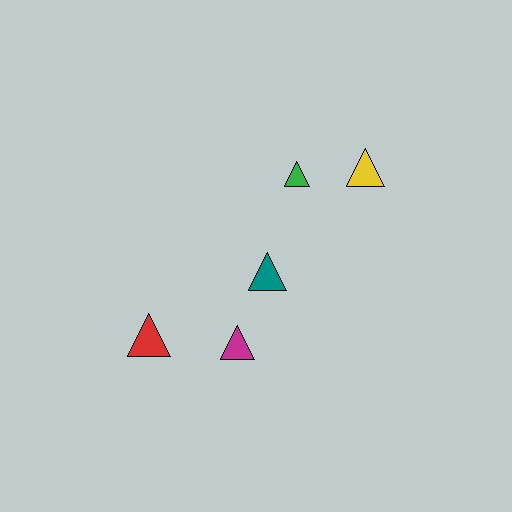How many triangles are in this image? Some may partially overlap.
There are 5 triangles.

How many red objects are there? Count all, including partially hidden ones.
There is 1 red object.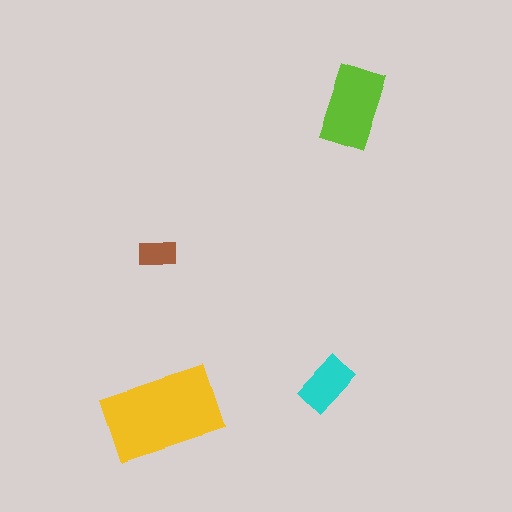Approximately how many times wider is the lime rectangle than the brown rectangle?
About 2 times wider.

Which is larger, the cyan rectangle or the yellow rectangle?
The yellow one.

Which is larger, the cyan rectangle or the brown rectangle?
The cyan one.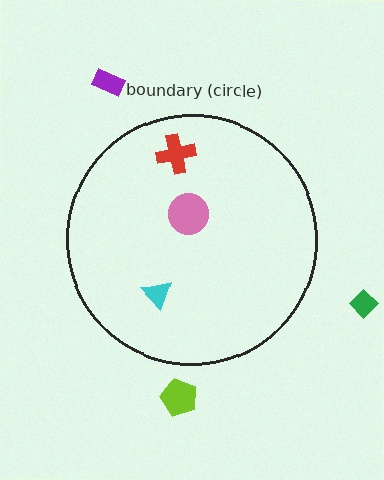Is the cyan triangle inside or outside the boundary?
Inside.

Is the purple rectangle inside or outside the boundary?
Outside.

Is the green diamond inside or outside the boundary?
Outside.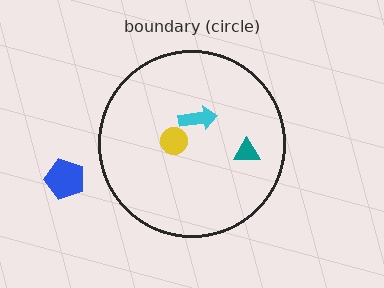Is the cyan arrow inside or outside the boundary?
Inside.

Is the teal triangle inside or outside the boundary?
Inside.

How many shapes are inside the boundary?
3 inside, 1 outside.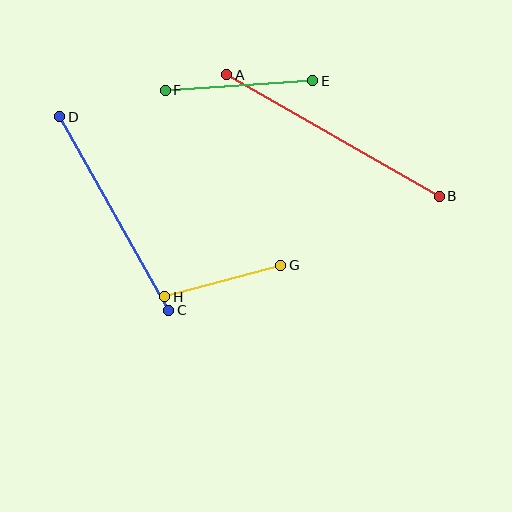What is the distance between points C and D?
The distance is approximately 222 pixels.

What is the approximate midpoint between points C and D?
The midpoint is at approximately (114, 214) pixels.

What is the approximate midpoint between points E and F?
The midpoint is at approximately (239, 86) pixels.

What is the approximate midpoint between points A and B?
The midpoint is at approximately (333, 135) pixels.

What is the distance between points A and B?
The distance is approximately 245 pixels.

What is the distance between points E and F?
The distance is approximately 148 pixels.